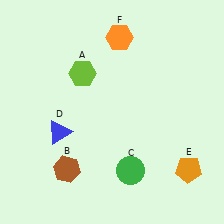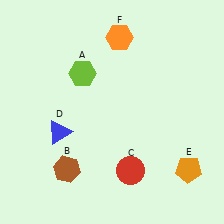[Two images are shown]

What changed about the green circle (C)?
In Image 1, C is green. In Image 2, it changed to red.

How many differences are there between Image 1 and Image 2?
There is 1 difference between the two images.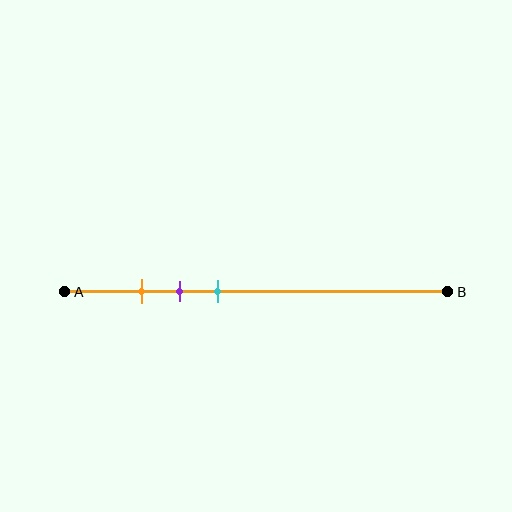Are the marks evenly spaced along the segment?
Yes, the marks are approximately evenly spaced.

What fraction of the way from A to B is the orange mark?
The orange mark is approximately 20% (0.2) of the way from A to B.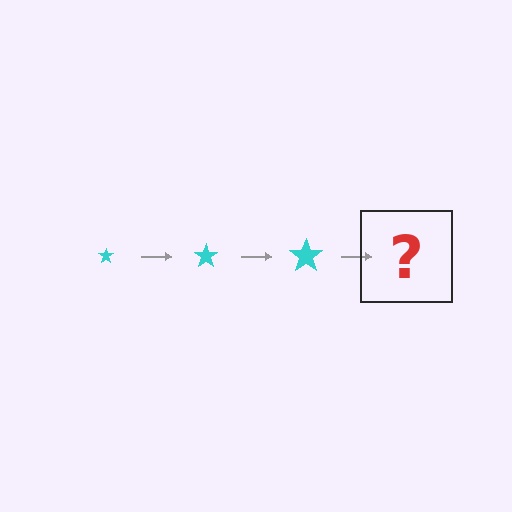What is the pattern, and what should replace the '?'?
The pattern is that the star gets progressively larger each step. The '?' should be a cyan star, larger than the previous one.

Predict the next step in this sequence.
The next step is a cyan star, larger than the previous one.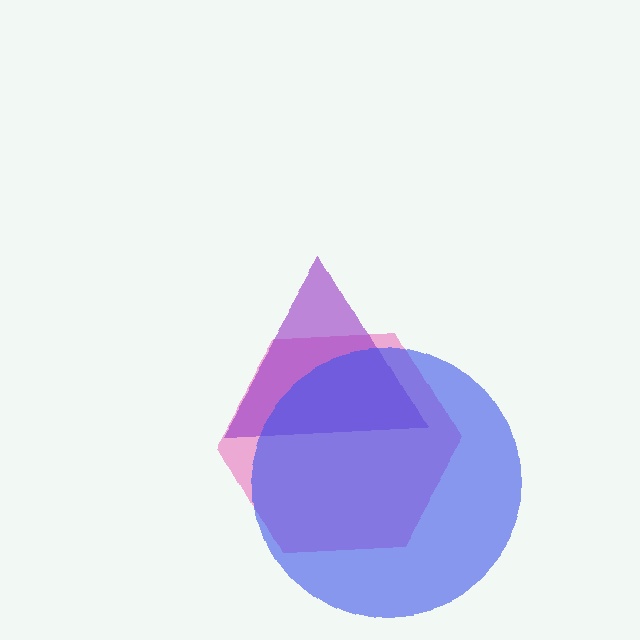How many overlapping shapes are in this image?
There are 3 overlapping shapes in the image.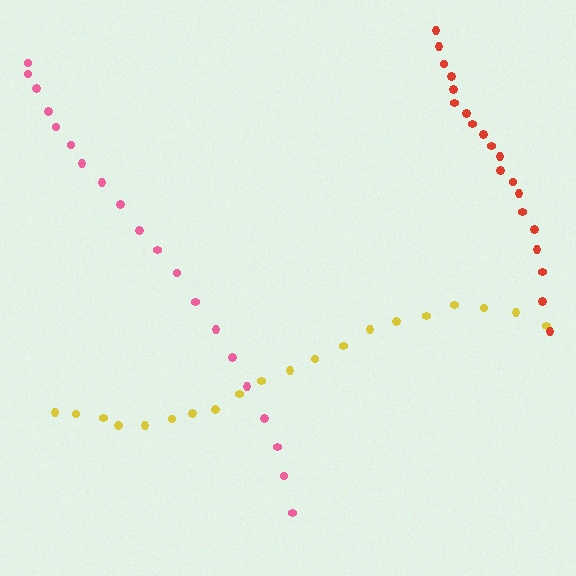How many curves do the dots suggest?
There are 3 distinct paths.